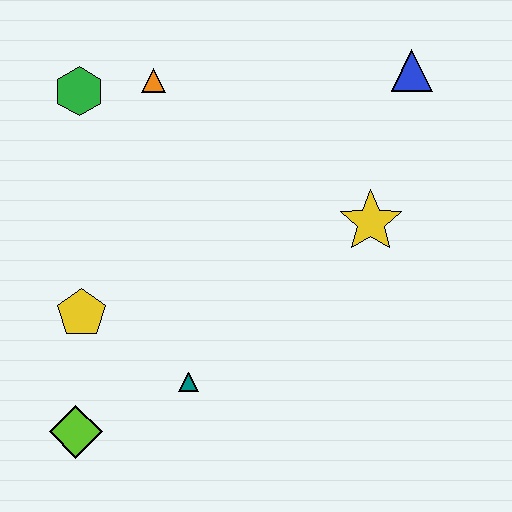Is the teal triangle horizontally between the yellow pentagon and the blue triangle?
Yes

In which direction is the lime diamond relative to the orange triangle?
The lime diamond is below the orange triangle.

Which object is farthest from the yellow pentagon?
The blue triangle is farthest from the yellow pentagon.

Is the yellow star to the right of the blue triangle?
No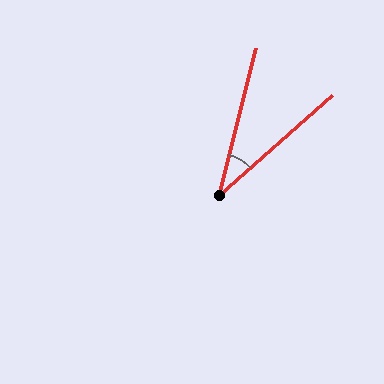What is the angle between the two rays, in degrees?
Approximately 34 degrees.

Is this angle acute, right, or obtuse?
It is acute.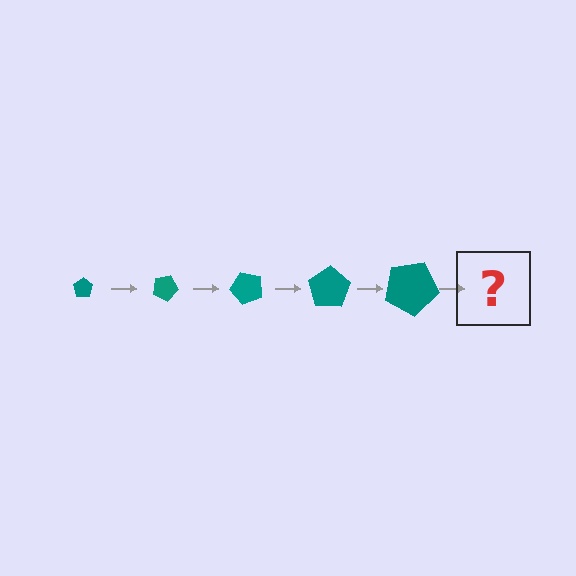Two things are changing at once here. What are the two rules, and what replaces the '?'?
The two rules are that the pentagon grows larger each step and it rotates 25 degrees each step. The '?' should be a pentagon, larger than the previous one and rotated 125 degrees from the start.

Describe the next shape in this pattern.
It should be a pentagon, larger than the previous one and rotated 125 degrees from the start.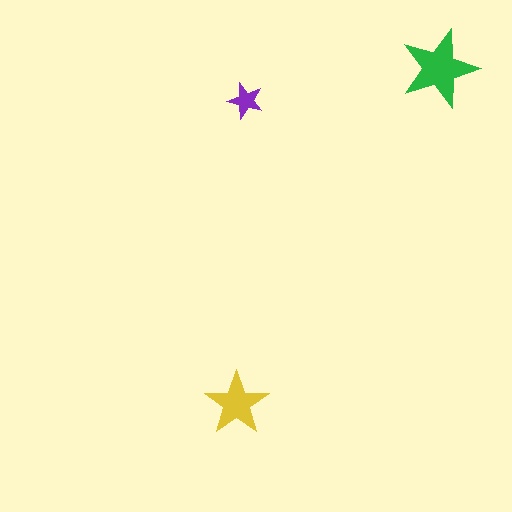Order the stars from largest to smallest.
the green one, the yellow one, the purple one.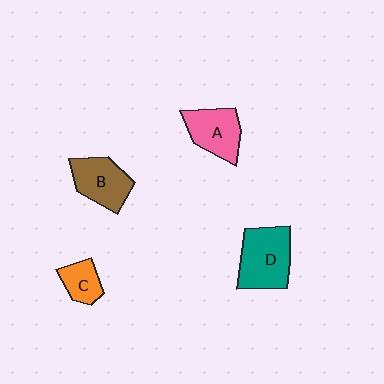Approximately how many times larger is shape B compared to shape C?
Approximately 1.7 times.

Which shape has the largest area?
Shape D (teal).